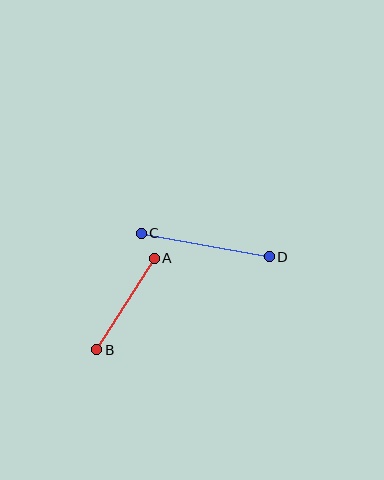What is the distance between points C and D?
The distance is approximately 130 pixels.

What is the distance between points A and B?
The distance is approximately 108 pixels.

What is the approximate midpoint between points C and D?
The midpoint is at approximately (205, 245) pixels.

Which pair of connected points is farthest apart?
Points C and D are farthest apart.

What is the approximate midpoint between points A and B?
The midpoint is at approximately (126, 304) pixels.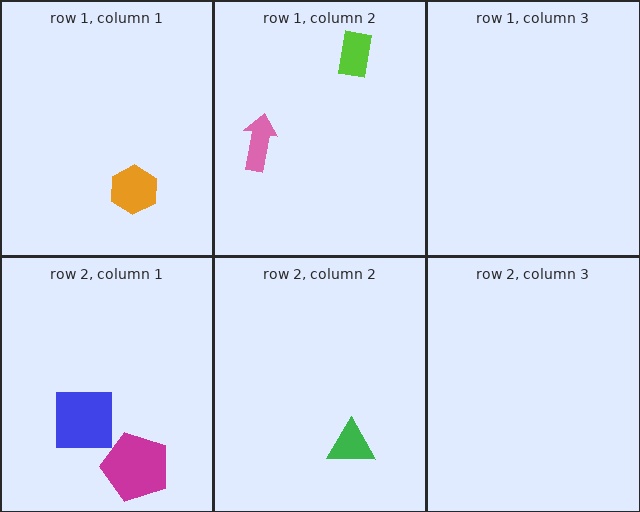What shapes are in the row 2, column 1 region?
The blue square, the magenta pentagon.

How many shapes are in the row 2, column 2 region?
1.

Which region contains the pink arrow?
The row 1, column 2 region.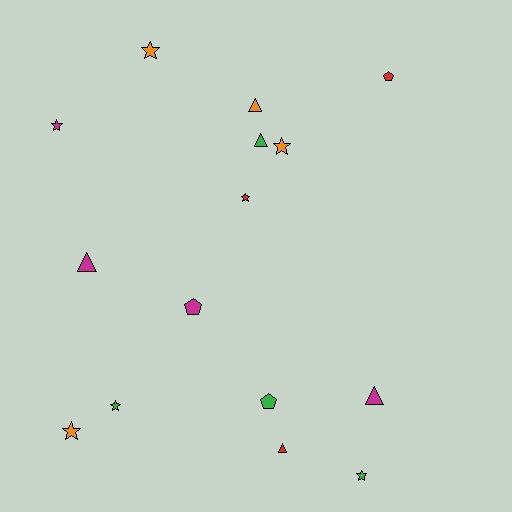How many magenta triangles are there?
There are 2 magenta triangles.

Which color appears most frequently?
Green, with 4 objects.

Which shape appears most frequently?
Star, with 7 objects.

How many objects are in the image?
There are 15 objects.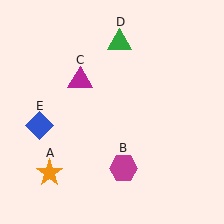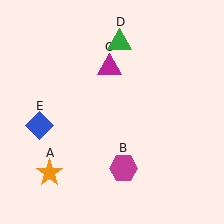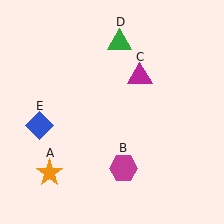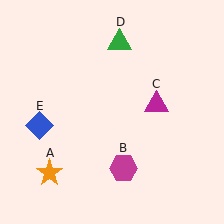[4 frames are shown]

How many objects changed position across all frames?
1 object changed position: magenta triangle (object C).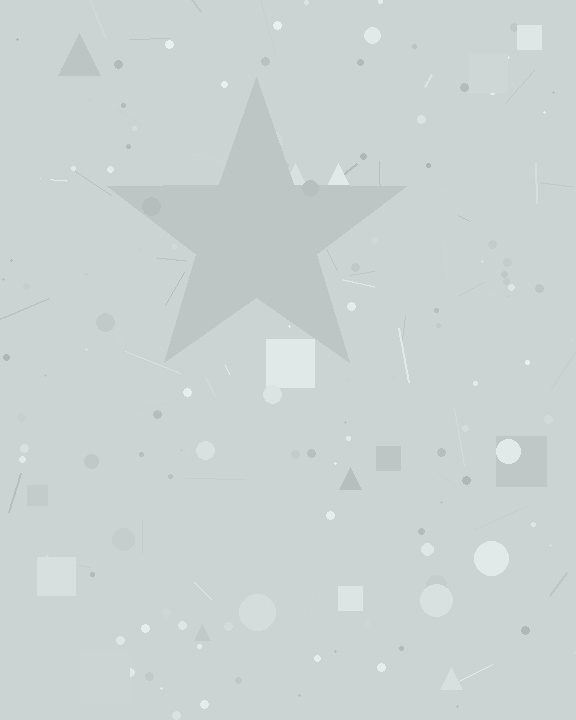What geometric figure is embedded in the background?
A star is embedded in the background.